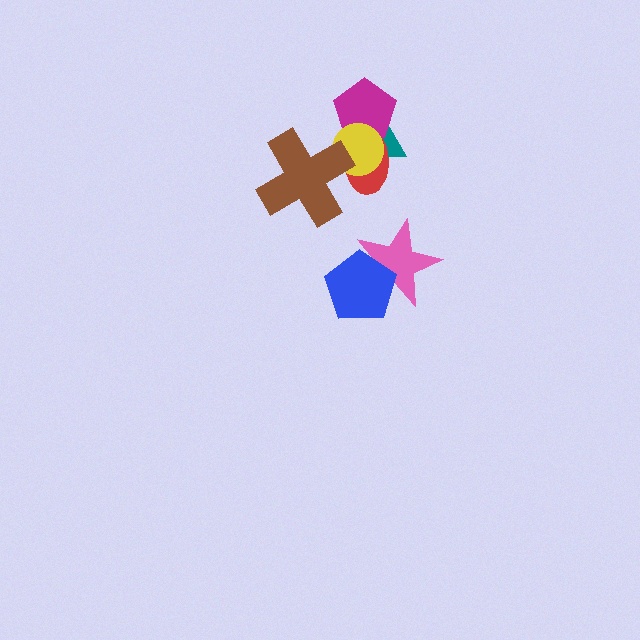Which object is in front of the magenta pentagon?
The yellow circle is in front of the magenta pentagon.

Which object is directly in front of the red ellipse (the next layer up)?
The magenta pentagon is directly in front of the red ellipse.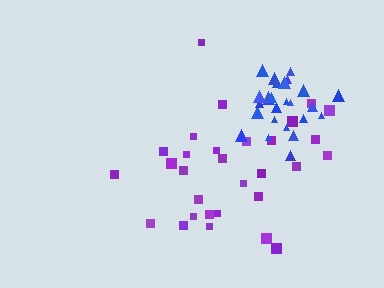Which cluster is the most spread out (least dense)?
Purple.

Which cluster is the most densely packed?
Blue.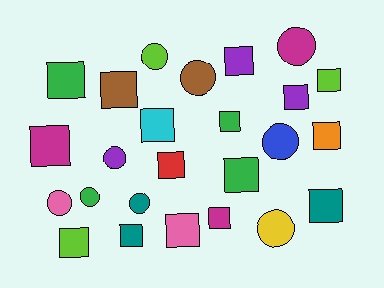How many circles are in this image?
There are 9 circles.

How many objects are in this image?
There are 25 objects.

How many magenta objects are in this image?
There are 3 magenta objects.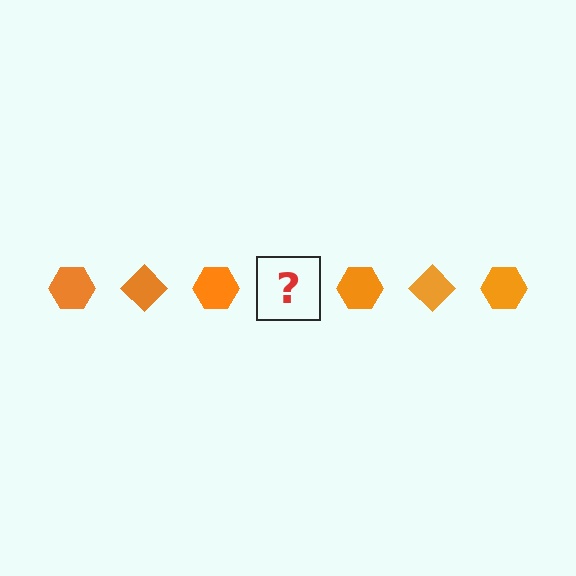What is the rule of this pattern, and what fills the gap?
The rule is that the pattern cycles through hexagon, diamond shapes in orange. The gap should be filled with an orange diamond.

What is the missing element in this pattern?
The missing element is an orange diamond.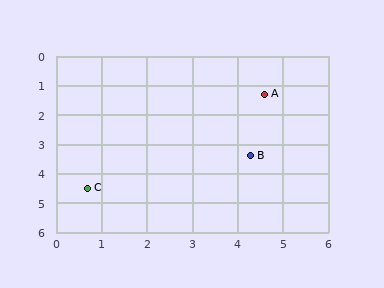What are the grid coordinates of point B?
Point B is at approximately (4.3, 3.4).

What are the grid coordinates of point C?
Point C is at approximately (0.7, 4.5).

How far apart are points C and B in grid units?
Points C and B are about 3.8 grid units apart.